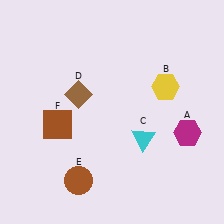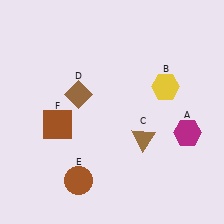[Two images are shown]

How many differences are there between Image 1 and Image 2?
There is 1 difference between the two images.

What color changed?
The triangle (C) changed from cyan in Image 1 to brown in Image 2.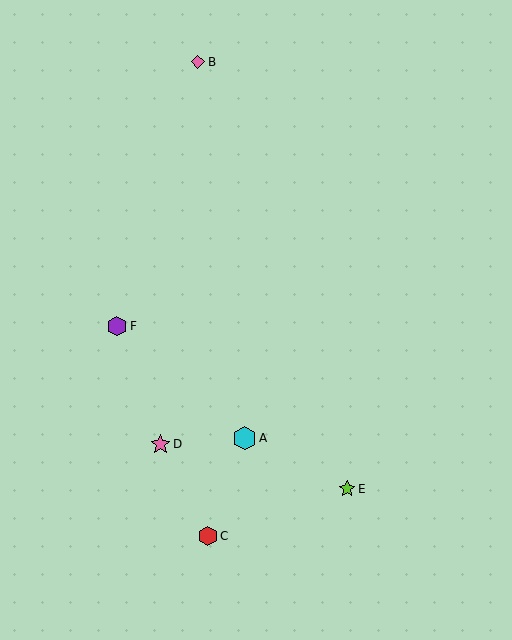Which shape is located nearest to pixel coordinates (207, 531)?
The red hexagon (labeled C) at (208, 536) is nearest to that location.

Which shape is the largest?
The cyan hexagon (labeled A) is the largest.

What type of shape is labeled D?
Shape D is a pink star.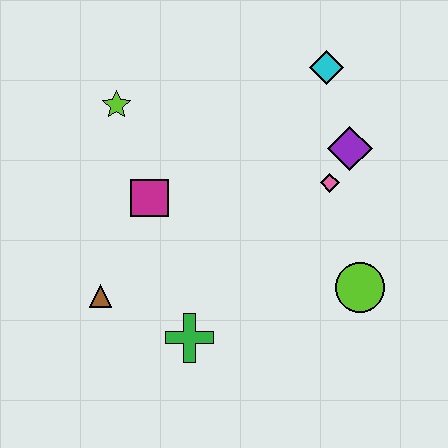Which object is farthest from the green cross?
The cyan diamond is farthest from the green cross.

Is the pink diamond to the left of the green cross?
No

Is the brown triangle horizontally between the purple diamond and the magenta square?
No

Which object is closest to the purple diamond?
The pink diamond is closest to the purple diamond.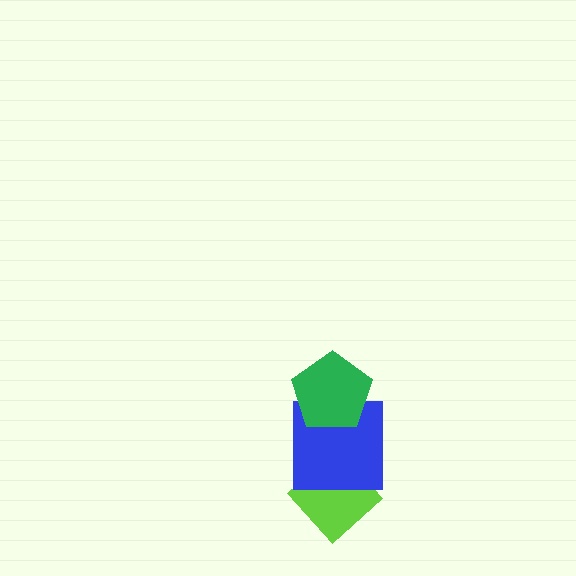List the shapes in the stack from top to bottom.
From top to bottom: the green pentagon, the blue square, the lime diamond.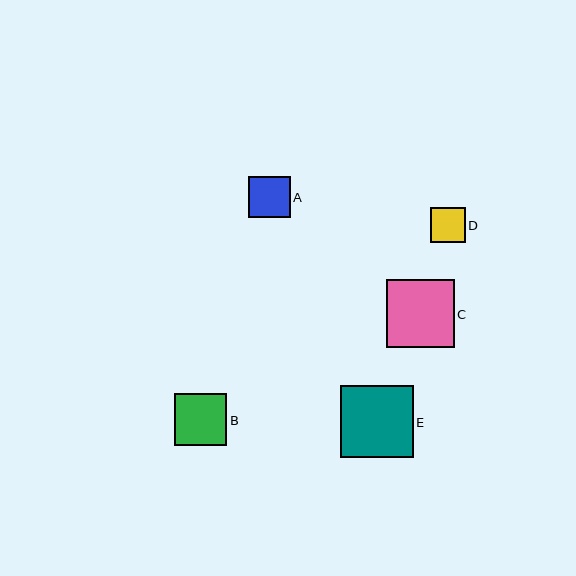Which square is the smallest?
Square D is the smallest with a size of approximately 35 pixels.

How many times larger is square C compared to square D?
Square C is approximately 1.9 times the size of square D.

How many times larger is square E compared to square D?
Square E is approximately 2.1 times the size of square D.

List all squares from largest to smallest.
From largest to smallest: E, C, B, A, D.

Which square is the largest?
Square E is the largest with a size of approximately 72 pixels.